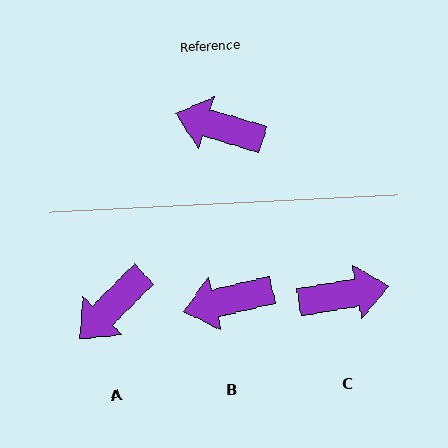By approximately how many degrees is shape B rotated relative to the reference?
Approximately 30 degrees counter-clockwise.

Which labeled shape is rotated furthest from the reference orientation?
C, about 153 degrees away.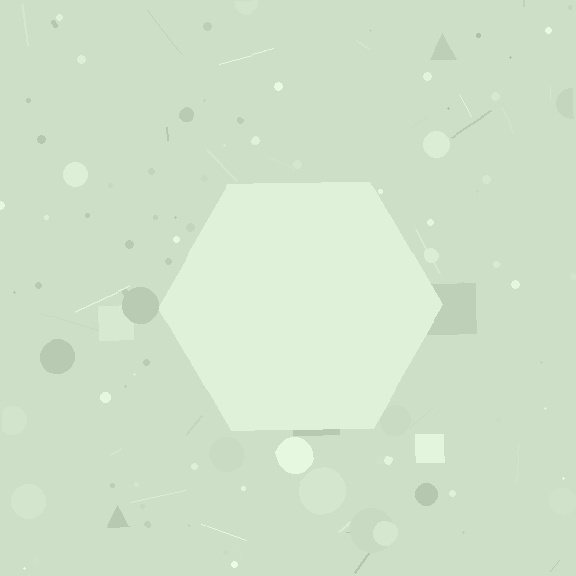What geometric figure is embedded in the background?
A hexagon is embedded in the background.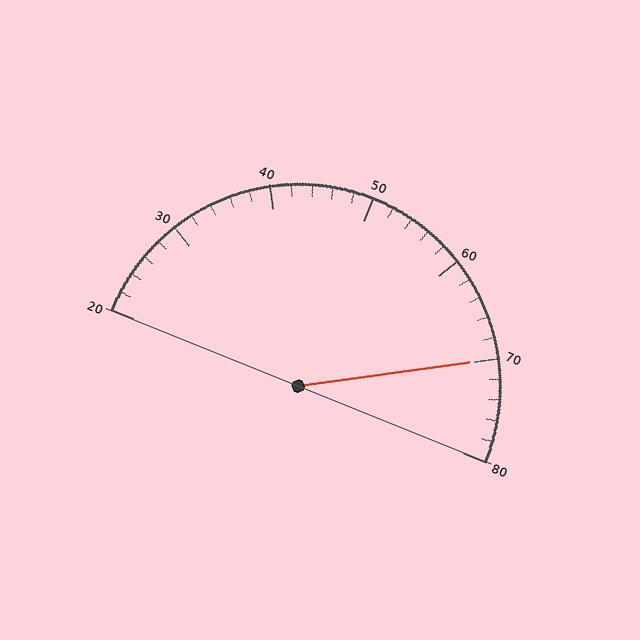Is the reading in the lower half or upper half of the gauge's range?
The reading is in the upper half of the range (20 to 80).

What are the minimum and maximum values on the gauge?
The gauge ranges from 20 to 80.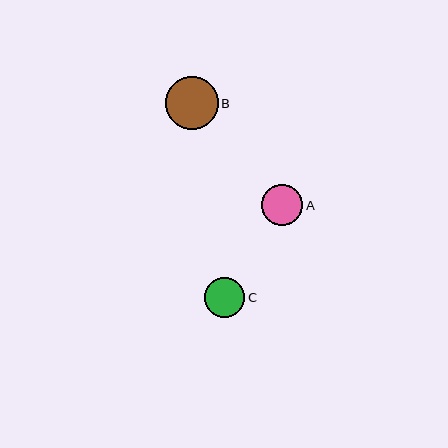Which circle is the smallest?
Circle C is the smallest with a size of approximately 40 pixels.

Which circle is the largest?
Circle B is the largest with a size of approximately 53 pixels.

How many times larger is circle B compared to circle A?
Circle B is approximately 1.3 times the size of circle A.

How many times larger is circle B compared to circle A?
Circle B is approximately 1.3 times the size of circle A.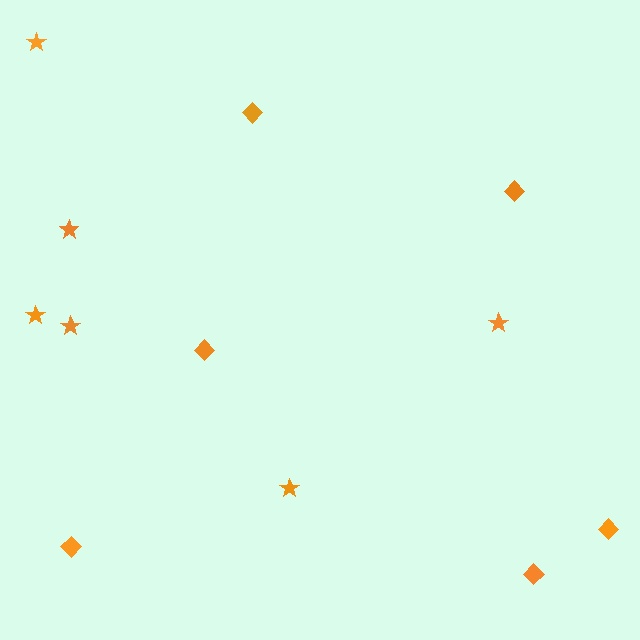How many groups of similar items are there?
There are 2 groups: one group of stars (6) and one group of diamonds (6).